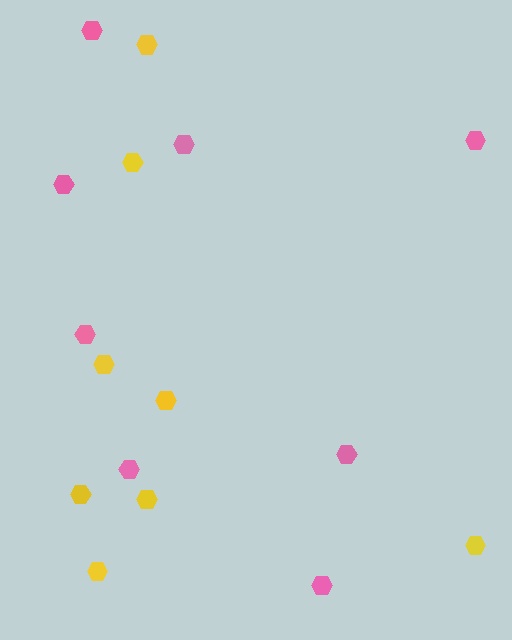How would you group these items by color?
There are 2 groups: one group of yellow hexagons (8) and one group of pink hexagons (8).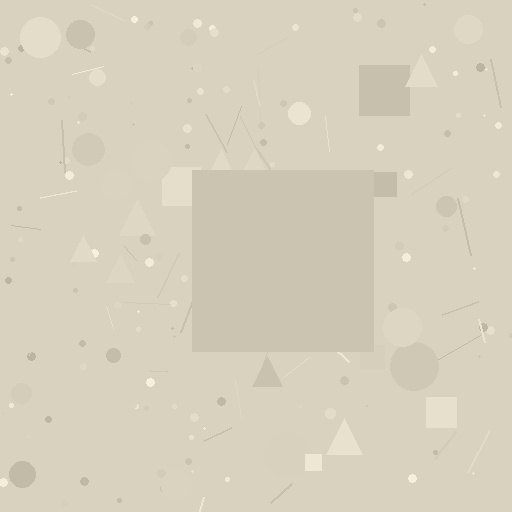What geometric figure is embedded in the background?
A square is embedded in the background.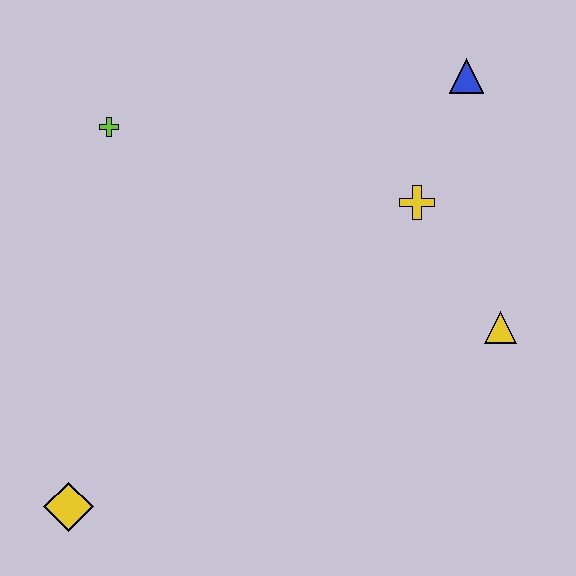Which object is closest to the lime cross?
The yellow cross is closest to the lime cross.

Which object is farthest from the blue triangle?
The yellow diamond is farthest from the blue triangle.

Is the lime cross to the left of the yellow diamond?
No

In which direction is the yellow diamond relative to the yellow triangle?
The yellow diamond is to the left of the yellow triangle.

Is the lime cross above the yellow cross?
Yes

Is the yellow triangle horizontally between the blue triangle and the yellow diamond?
No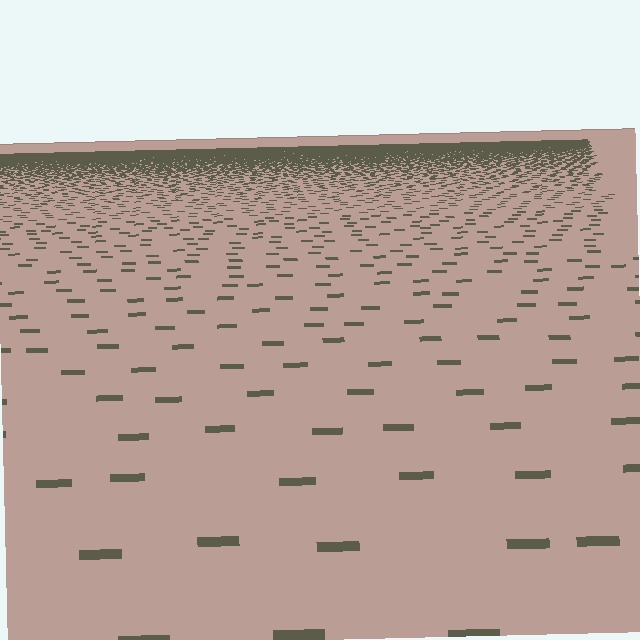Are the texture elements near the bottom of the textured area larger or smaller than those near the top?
Larger. Near the bottom, elements are closer to the viewer and appear at a bigger on-screen size.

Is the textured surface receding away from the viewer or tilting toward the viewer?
The surface is receding away from the viewer. Texture elements get smaller and denser toward the top.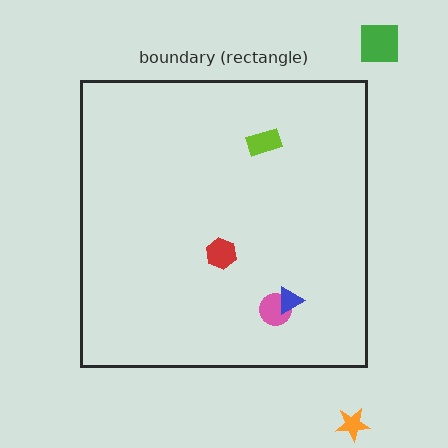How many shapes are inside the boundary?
4 inside, 2 outside.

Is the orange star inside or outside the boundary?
Outside.